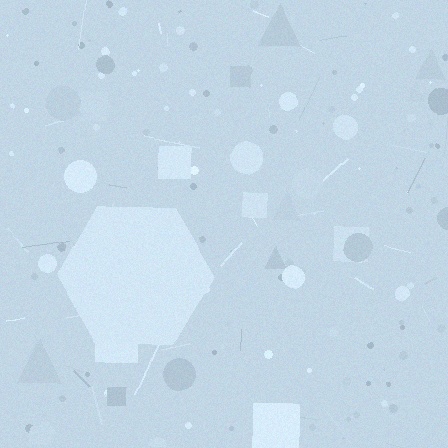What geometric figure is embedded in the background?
A hexagon is embedded in the background.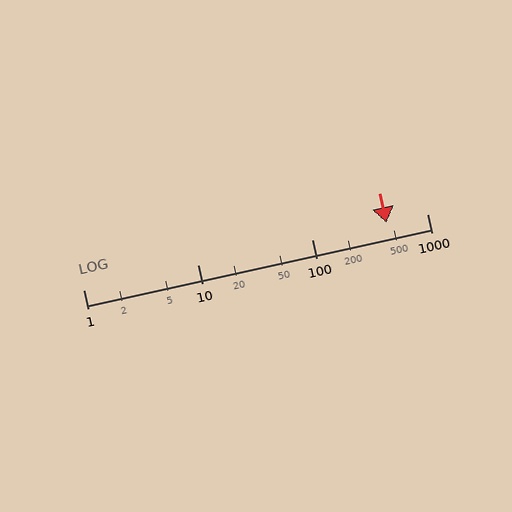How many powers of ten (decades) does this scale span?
The scale spans 3 decades, from 1 to 1000.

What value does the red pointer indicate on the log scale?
The pointer indicates approximately 440.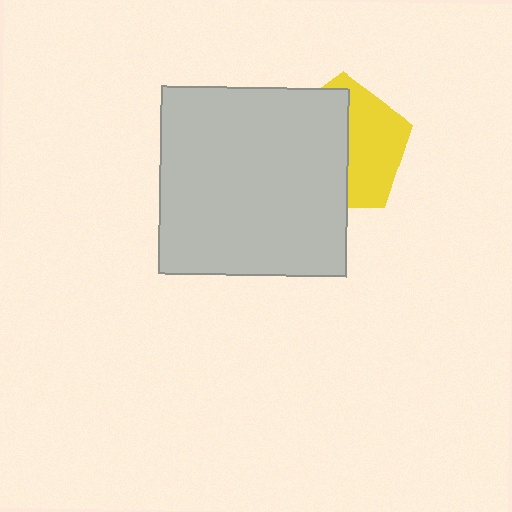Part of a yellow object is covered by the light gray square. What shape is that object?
It is a pentagon.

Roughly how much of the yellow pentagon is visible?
A small part of it is visible (roughly 45%).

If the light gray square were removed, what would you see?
You would see the complete yellow pentagon.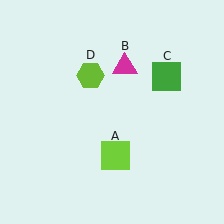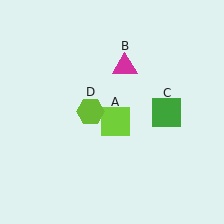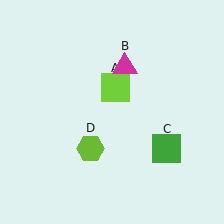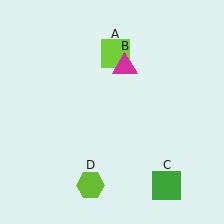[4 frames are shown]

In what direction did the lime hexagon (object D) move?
The lime hexagon (object D) moved down.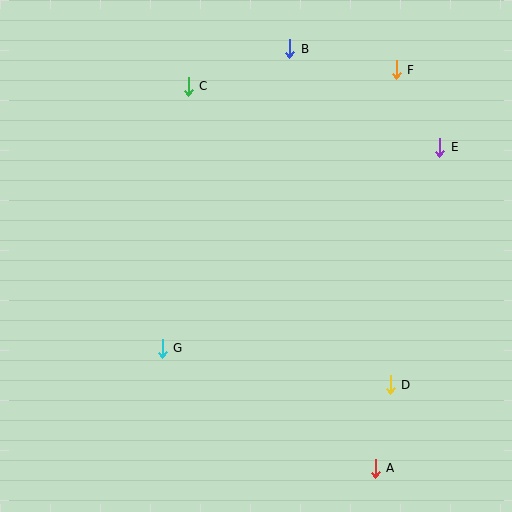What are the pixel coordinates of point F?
Point F is at (396, 70).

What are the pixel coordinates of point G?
Point G is at (162, 348).